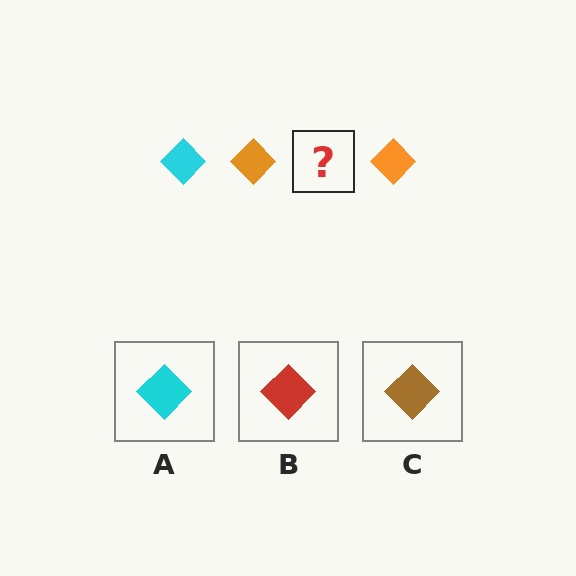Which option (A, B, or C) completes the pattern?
A.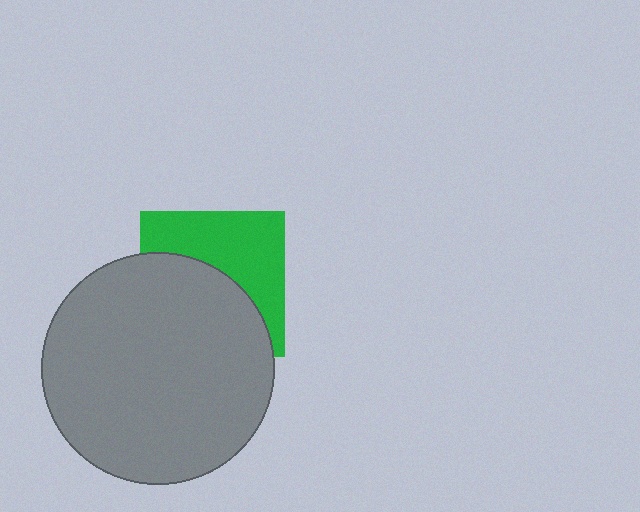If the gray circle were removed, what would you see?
You would see the complete green square.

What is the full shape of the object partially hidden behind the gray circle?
The partially hidden object is a green square.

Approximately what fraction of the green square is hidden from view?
Roughly 53% of the green square is hidden behind the gray circle.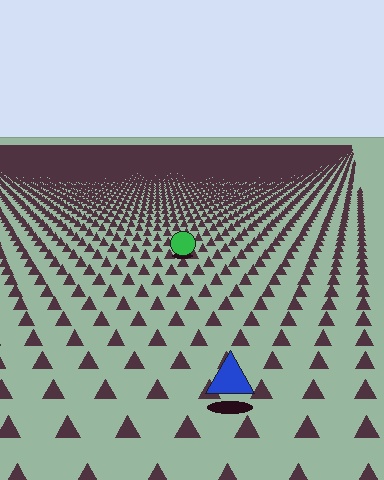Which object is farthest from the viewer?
The green circle is farthest from the viewer. It appears smaller and the ground texture around it is denser.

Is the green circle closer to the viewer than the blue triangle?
No. The blue triangle is closer — you can tell from the texture gradient: the ground texture is coarser near it.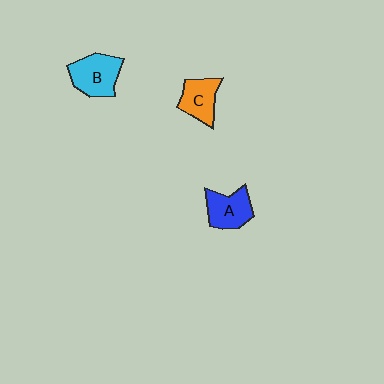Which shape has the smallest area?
Shape C (orange).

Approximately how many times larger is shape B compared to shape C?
Approximately 1.3 times.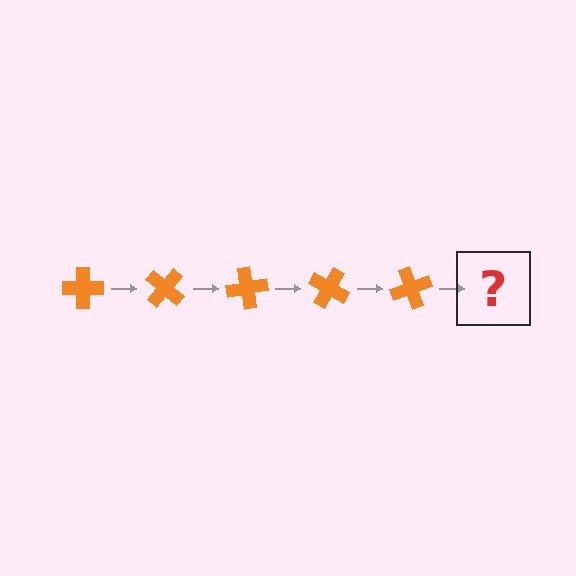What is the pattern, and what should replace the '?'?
The pattern is that the cross rotates 40 degrees each step. The '?' should be an orange cross rotated 200 degrees.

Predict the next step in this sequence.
The next step is an orange cross rotated 200 degrees.